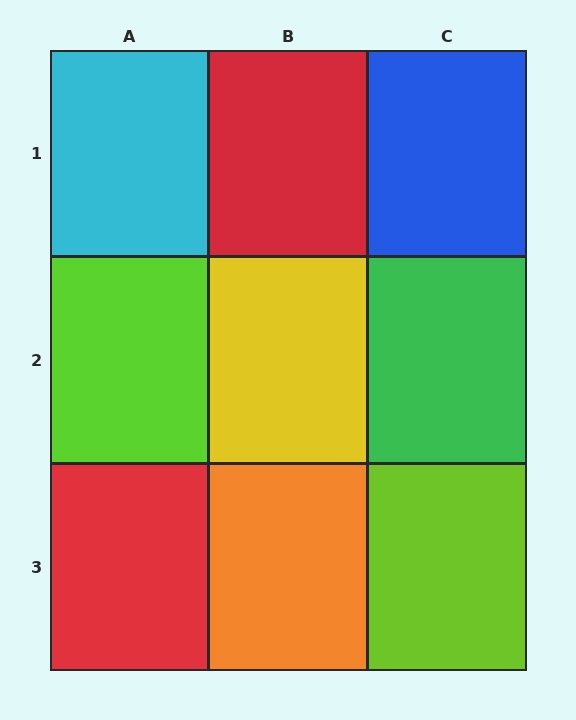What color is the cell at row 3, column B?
Orange.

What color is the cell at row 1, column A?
Cyan.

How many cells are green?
1 cell is green.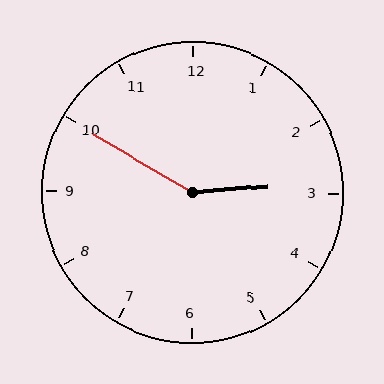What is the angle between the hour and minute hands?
Approximately 145 degrees.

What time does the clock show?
2:50.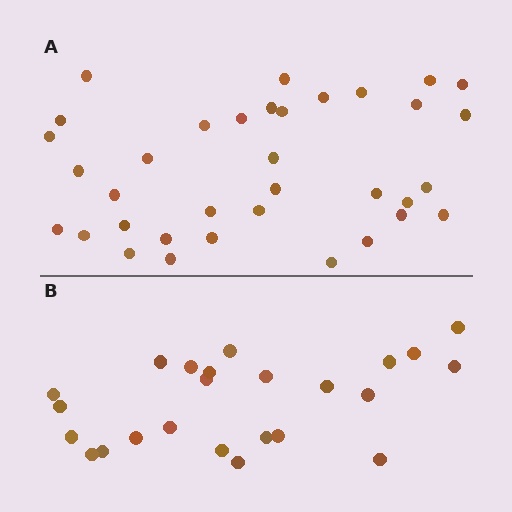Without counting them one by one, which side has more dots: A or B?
Region A (the top region) has more dots.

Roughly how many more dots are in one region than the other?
Region A has roughly 12 or so more dots than region B.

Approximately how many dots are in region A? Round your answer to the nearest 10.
About 40 dots. (The exact count is 35, which rounds to 40.)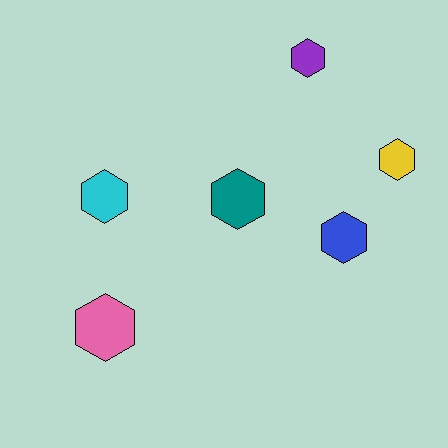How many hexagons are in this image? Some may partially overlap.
There are 6 hexagons.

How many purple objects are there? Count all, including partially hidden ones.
There is 1 purple object.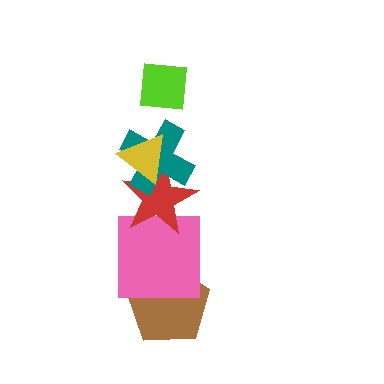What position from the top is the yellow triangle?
The yellow triangle is 2nd from the top.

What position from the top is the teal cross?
The teal cross is 3rd from the top.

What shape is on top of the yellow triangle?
The lime square is on top of the yellow triangle.